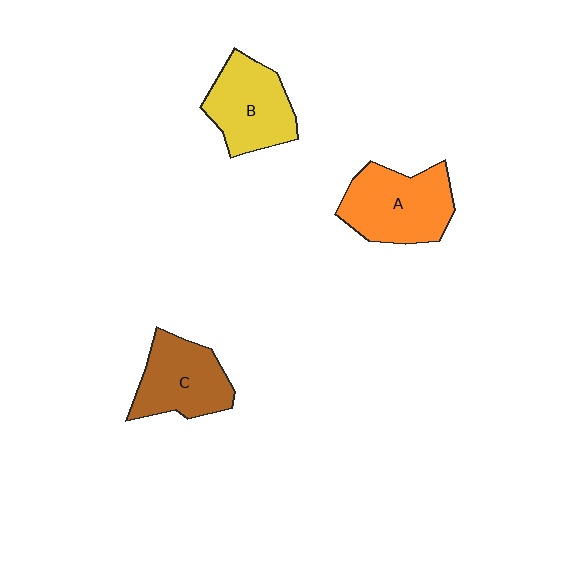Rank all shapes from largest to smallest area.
From largest to smallest: A (orange), B (yellow), C (brown).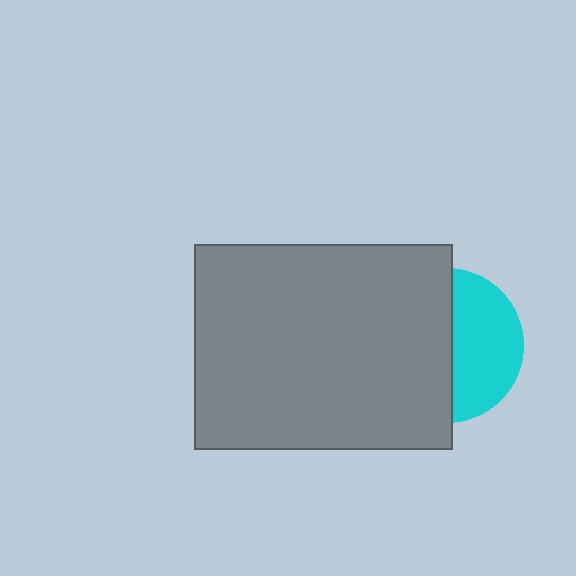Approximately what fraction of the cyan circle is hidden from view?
Roughly 56% of the cyan circle is hidden behind the gray rectangle.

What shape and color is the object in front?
The object in front is a gray rectangle.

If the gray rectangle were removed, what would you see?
You would see the complete cyan circle.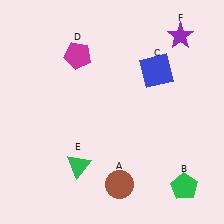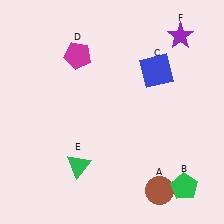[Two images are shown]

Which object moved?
The brown circle (A) moved right.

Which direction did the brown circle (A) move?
The brown circle (A) moved right.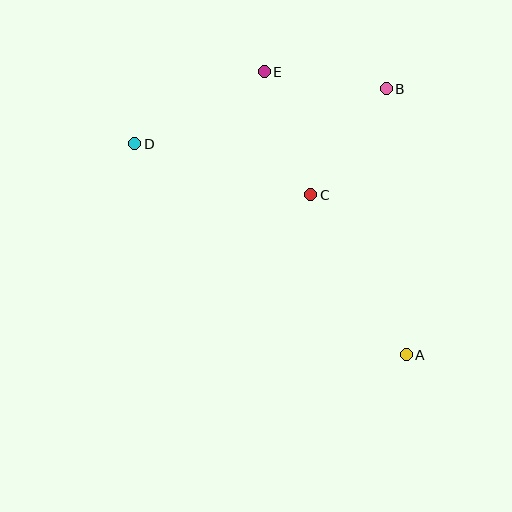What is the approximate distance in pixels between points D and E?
The distance between D and E is approximately 148 pixels.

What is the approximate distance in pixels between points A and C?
The distance between A and C is approximately 186 pixels.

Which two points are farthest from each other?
Points A and D are farthest from each other.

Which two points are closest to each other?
Points B and E are closest to each other.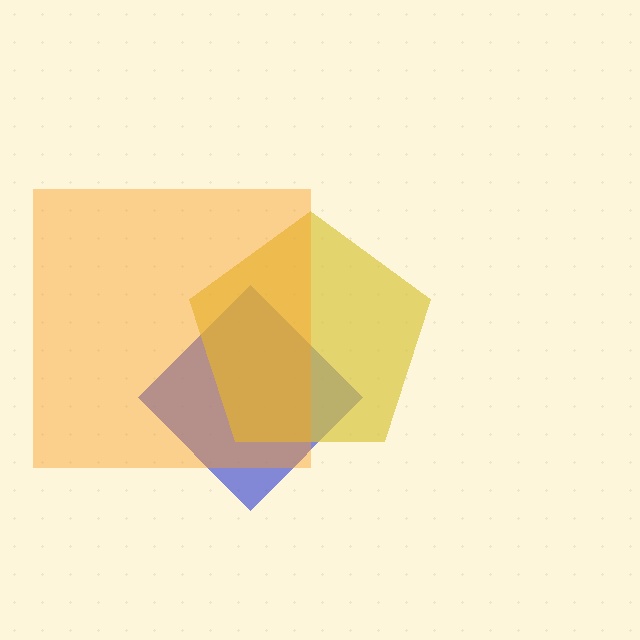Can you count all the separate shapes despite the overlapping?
Yes, there are 3 separate shapes.